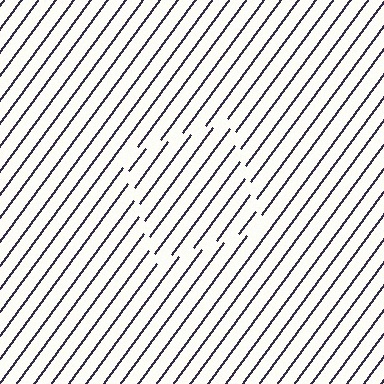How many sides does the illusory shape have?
4 sides — the line-ends trace a square.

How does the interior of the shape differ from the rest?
The interior of the shape contains the same grating, shifted by half a period — the contour is defined by the phase discontinuity where line-ends from the inner and outer gratings abut.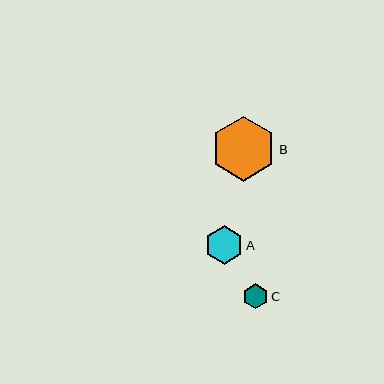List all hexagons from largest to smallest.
From largest to smallest: B, A, C.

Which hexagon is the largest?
Hexagon B is the largest with a size of approximately 65 pixels.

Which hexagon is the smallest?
Hexagon C is the smallest with a size of approximately 25 pixels.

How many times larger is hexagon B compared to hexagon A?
Hexagon B is approximately 1.7 times the size of hexagon A.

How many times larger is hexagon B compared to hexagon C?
Hexagon B is approximately 2.6 times the size of hexagon C.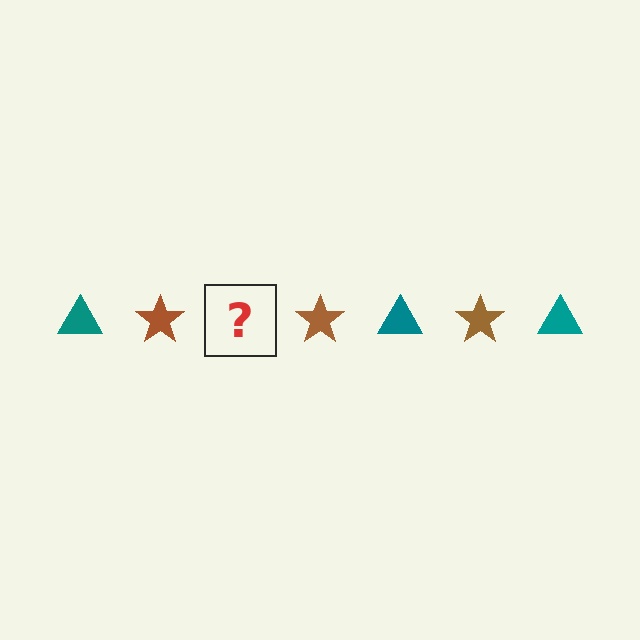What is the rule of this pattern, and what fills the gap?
The rule is that the pattern alternates between teal triangle and brown star. The gap should be filled with a teal triangle.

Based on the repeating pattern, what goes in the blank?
The blank should be a teal triangle.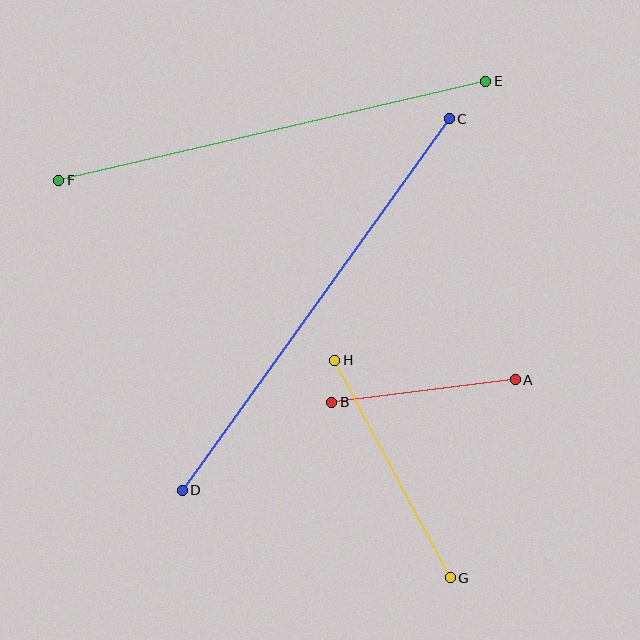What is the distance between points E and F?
The distance is approximately 438 pixels.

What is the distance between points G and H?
The distance is approximately 246 pixels.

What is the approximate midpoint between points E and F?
The midpoint is at approximately (272, 131) pixels.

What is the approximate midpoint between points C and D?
The midpoint is at approximately (316, 304) pixels.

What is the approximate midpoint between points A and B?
The midpoint is at approximately (423, 391) pixels.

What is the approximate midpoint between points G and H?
The midpoint is at approximately (393, 469) pixels.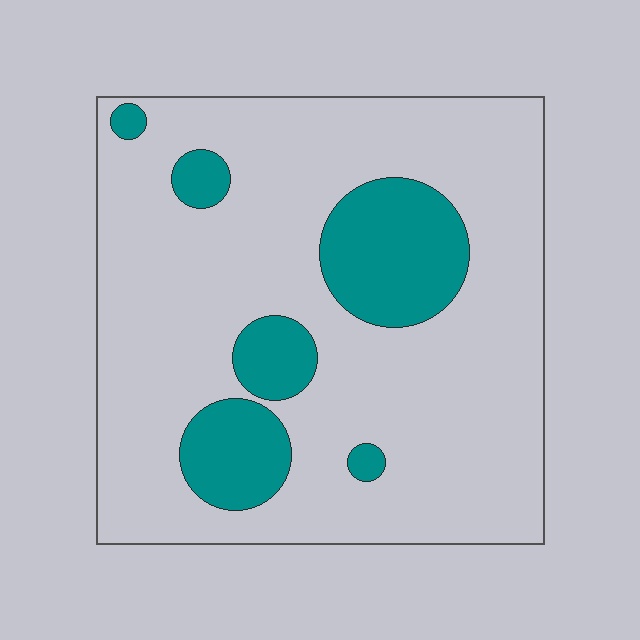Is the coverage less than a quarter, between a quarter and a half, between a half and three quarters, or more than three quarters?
Less than a quarter.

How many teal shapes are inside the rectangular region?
6.